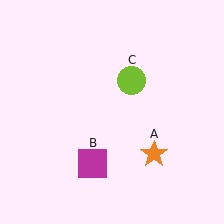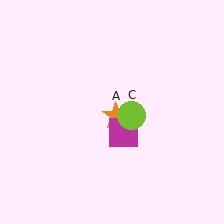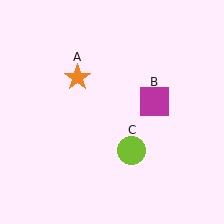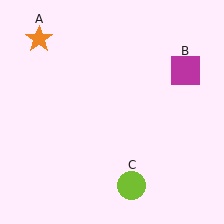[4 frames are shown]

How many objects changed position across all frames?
3 objects changed position: orange star (object A), magenta square (object B), lime circle (object C).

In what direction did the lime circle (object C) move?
The lime circle (object C) moved down.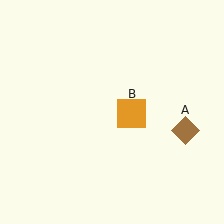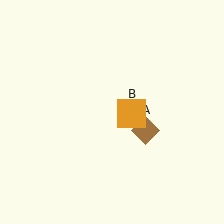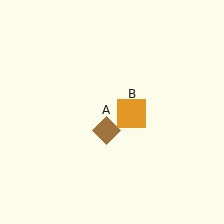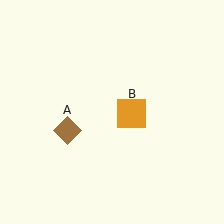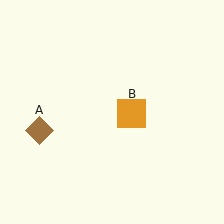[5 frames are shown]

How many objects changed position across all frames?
1 object changed position: brown diamond (object A).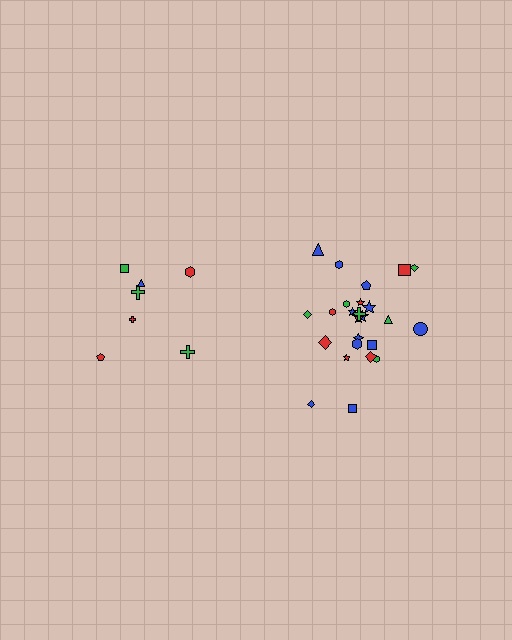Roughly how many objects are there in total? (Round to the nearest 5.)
Roughly 30 objects in total.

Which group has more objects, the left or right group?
The right group.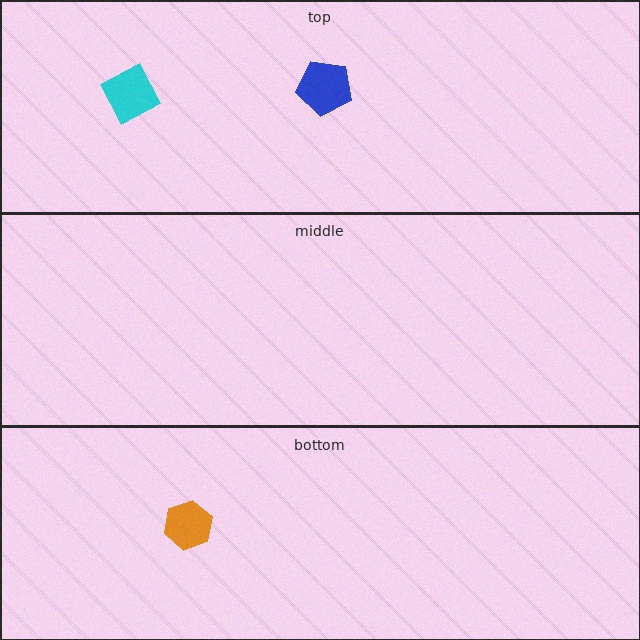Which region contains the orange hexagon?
The bottom region.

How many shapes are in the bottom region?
1.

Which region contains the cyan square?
The top region.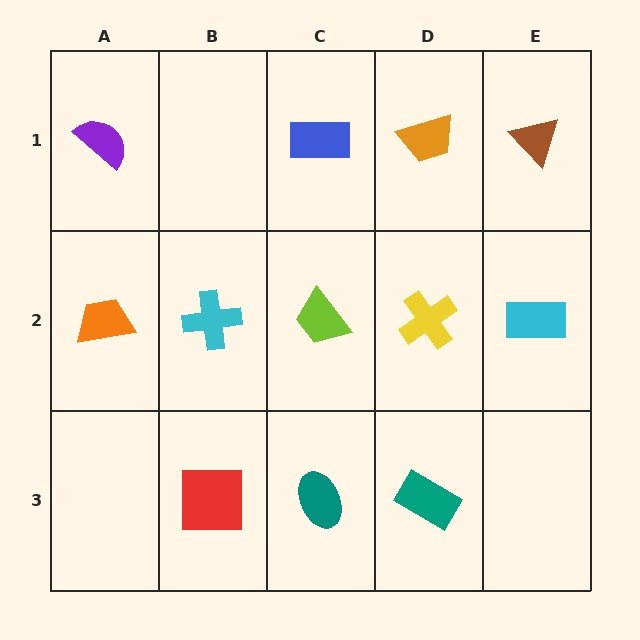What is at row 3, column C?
A teal ellipse.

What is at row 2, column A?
An orange trapezoid.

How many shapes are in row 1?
4 shapes.